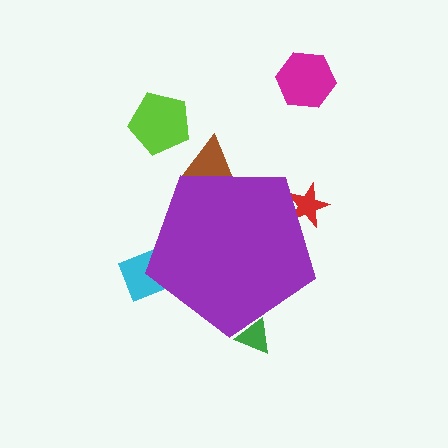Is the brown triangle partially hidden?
Yes, the brown triangle is partially hidden behind the purple pentagon.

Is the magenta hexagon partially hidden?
No, the magenta hexagon is fully visible.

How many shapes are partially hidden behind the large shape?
4 shapes are partially hidden.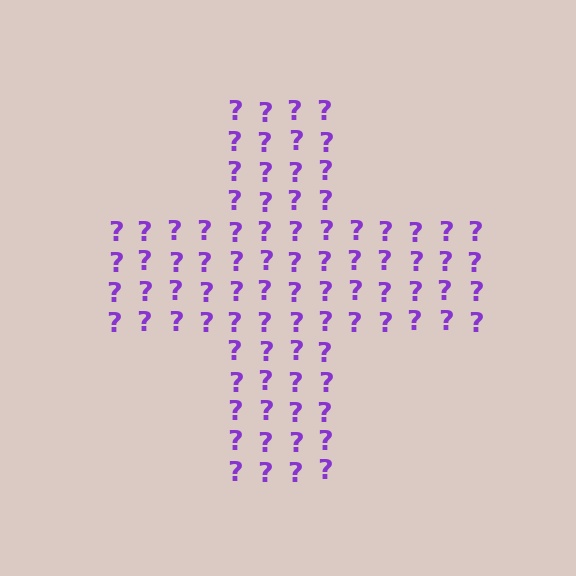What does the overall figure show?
The overall figure shows a cross.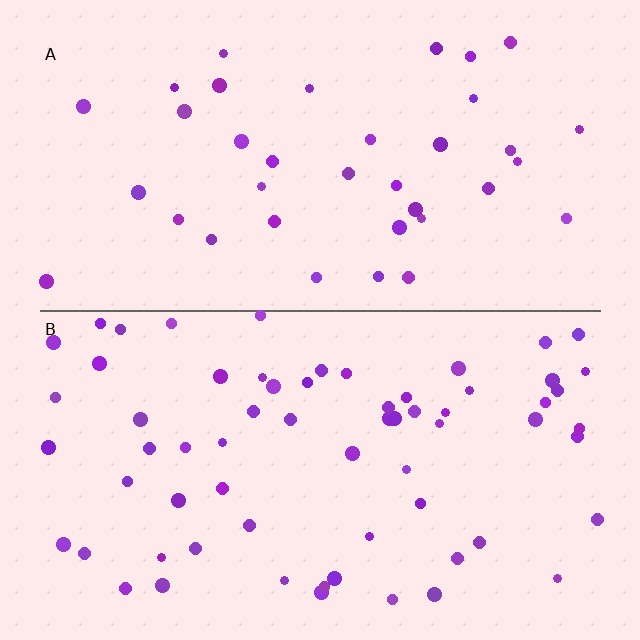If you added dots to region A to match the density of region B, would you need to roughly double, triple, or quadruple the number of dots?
Approximately double.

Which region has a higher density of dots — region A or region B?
B (the bottom).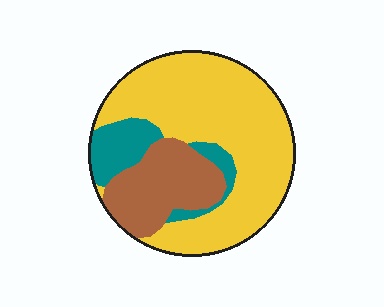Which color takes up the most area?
Yellow, at roughly 65%.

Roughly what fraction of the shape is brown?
Brown takes up about one quarter (1/4) of the shape.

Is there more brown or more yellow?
Yellow.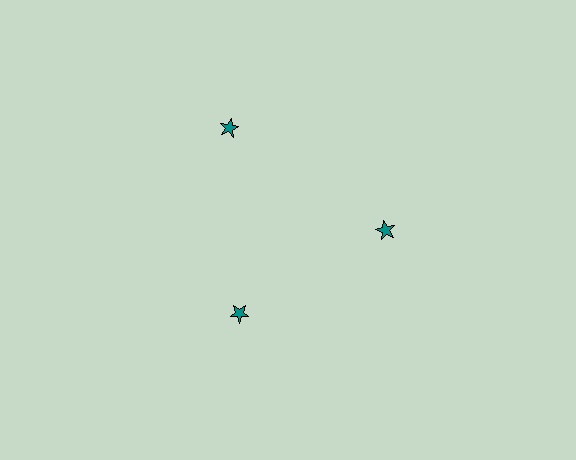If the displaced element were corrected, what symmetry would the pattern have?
It would have 3-fold rotational symmetry — the pattern would map onto itself every 120 degrees.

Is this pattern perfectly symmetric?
No. The 3 teal stars are arranged in a ring, but one element near the 11 o'clock position is pushed outward from the center, breaking the 3-fold rotational symmetry.